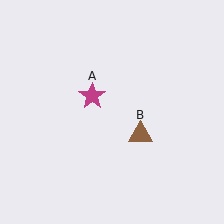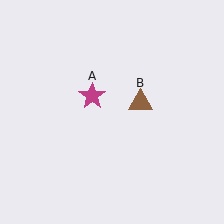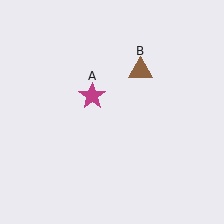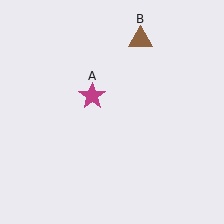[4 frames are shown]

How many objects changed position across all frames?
1 object changed position: brown triangle (object B).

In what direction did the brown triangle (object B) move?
The brown triangle (object B) moved up.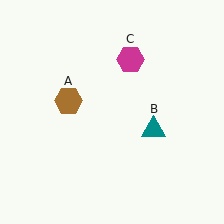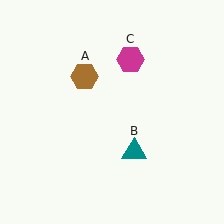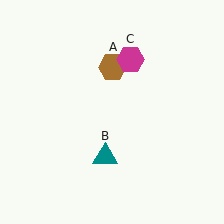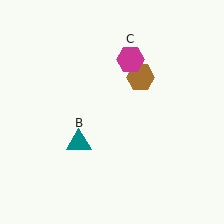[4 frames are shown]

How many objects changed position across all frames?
2 objects changed position: brown hexagon (object A), teal triangle (object B).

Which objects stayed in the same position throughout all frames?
Magenta hexagon (object C) remained stationary.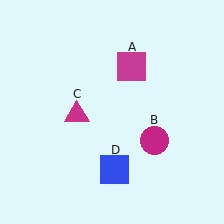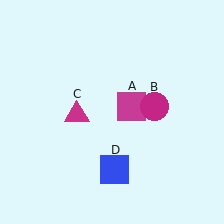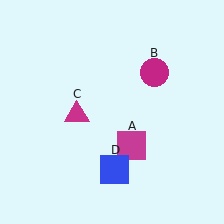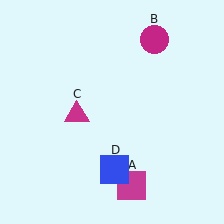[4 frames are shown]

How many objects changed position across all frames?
2 objects changed position: magenta square (object A), magenta circle (object B).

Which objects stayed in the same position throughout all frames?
Magenta triangle (object C) and blue square (object D) remained stationary.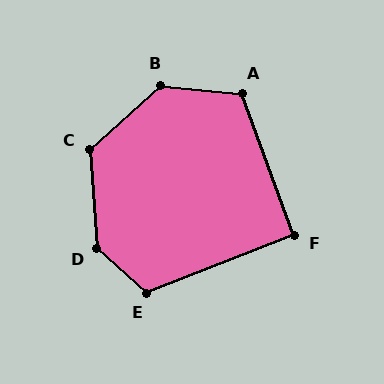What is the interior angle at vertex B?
Approximately 133 degrees (obtuse).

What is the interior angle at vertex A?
Approximately 115 degrees (obtuse).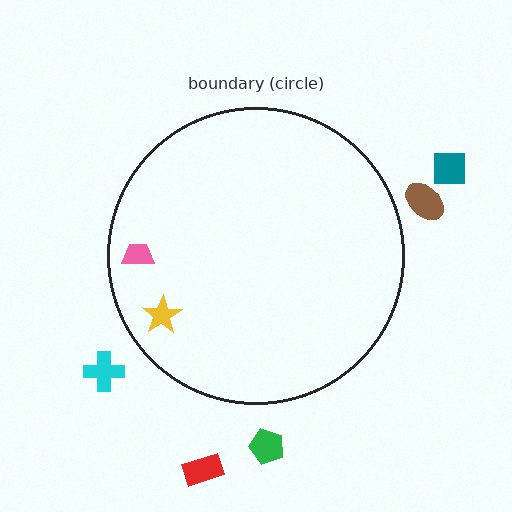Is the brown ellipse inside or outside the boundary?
Outside.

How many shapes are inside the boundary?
2 inside, 5 outside.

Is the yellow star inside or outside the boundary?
Inside.